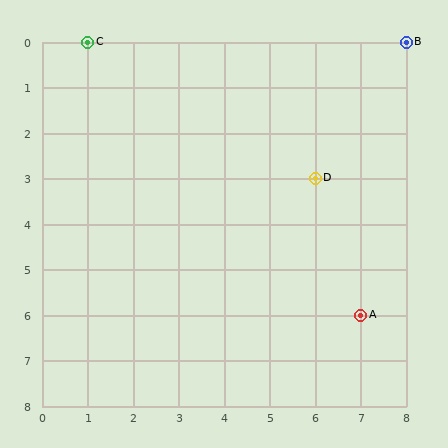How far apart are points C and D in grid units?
Points C and D are 5 columns and 3 rows apart (about 5.8 grid units diagonally).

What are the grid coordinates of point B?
Point B is at grid coordinates (8, 0).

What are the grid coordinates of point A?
Point A is at grid coordinates (7, 6).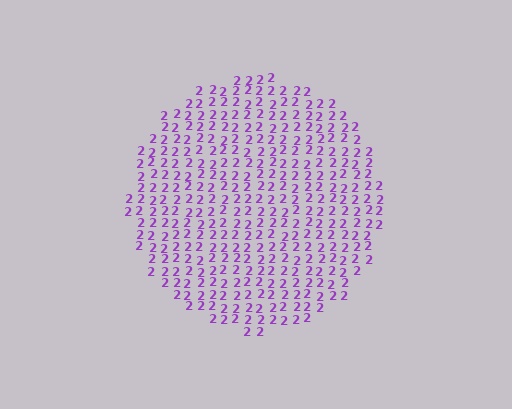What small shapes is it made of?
It is made of small digit 2's.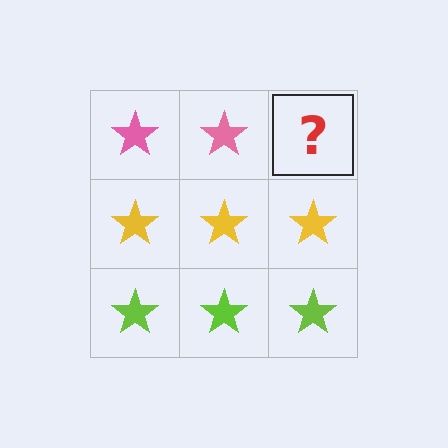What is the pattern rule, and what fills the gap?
The rule is that each row has a consistent color. The gap should be filled with a pink star.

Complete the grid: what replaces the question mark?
The question mark should be replaced with a pink star.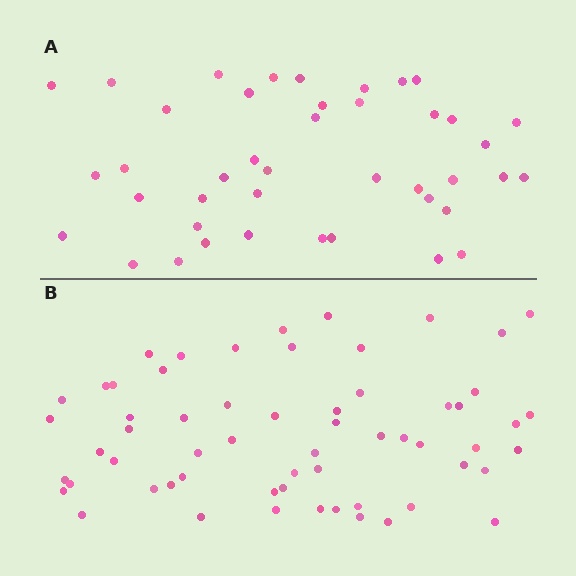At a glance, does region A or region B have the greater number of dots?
Region B (the bottom region) has more dots.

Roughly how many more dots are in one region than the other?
Region B has approximately 20 more dots than region A.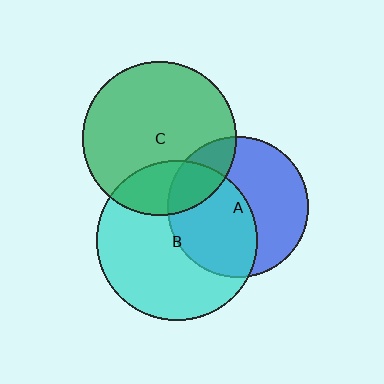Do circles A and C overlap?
Yes.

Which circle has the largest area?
Circle B (cyan).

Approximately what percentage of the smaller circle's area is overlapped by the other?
Approximately 20%.